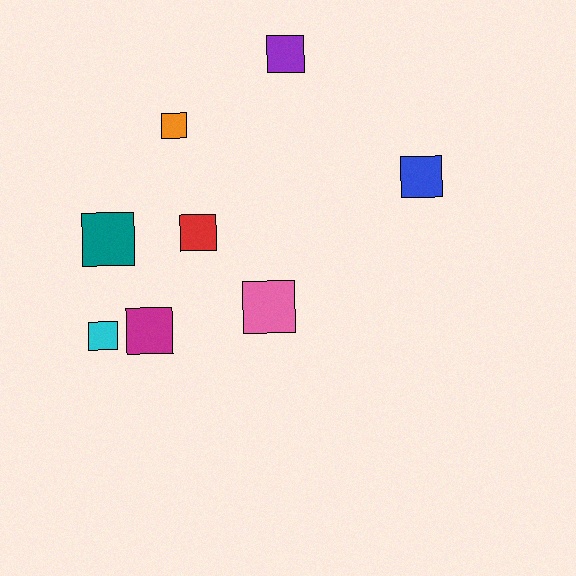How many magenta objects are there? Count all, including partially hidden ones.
There is 1 magenta object.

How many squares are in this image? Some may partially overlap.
There are 8 squares.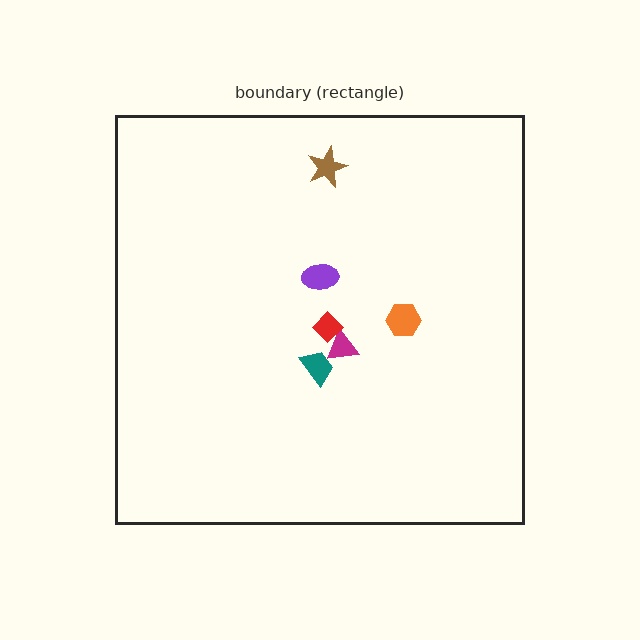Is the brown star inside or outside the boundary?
Inside.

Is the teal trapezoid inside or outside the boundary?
Inside.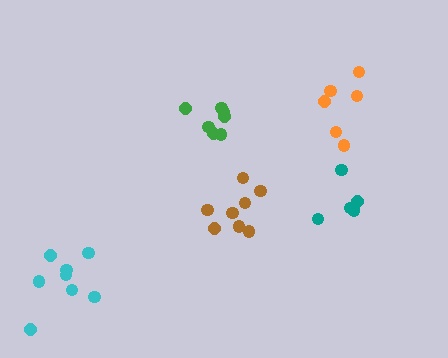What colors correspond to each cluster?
The clusters are colored: orange, teal, green, cyan, brown.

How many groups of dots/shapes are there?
There are 5 groups.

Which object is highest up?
The orange cluster is topmost.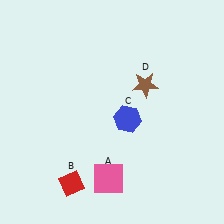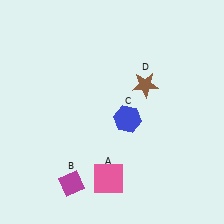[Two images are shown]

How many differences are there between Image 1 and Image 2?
There is 1 difference between the two images.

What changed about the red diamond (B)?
In Image 1, B is red. In Image 2, it changed to magenta.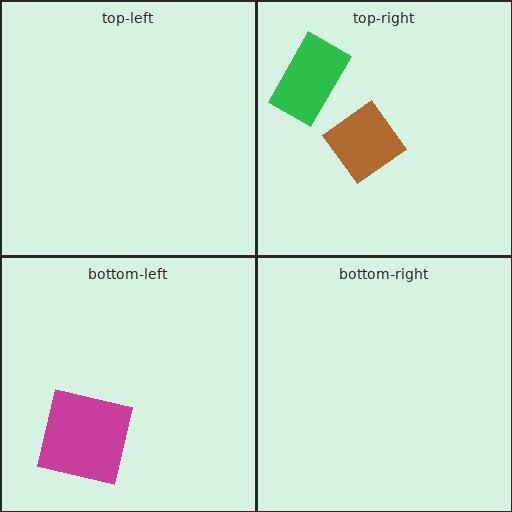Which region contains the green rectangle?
The top-right region.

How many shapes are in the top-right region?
2.